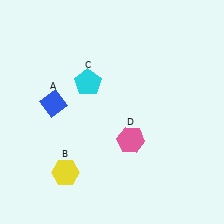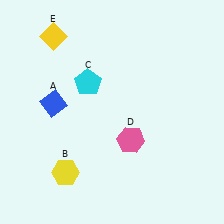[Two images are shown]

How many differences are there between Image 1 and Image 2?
There is 1 difference between the two images.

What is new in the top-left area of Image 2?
A yellow diamond (E) was added in the top-left area of Image 2.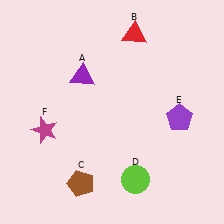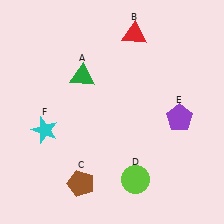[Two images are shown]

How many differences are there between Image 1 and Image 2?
There are 2 differences between the two images.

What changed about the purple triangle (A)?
In Image 1, A is purple. In Image 2, it changed to green.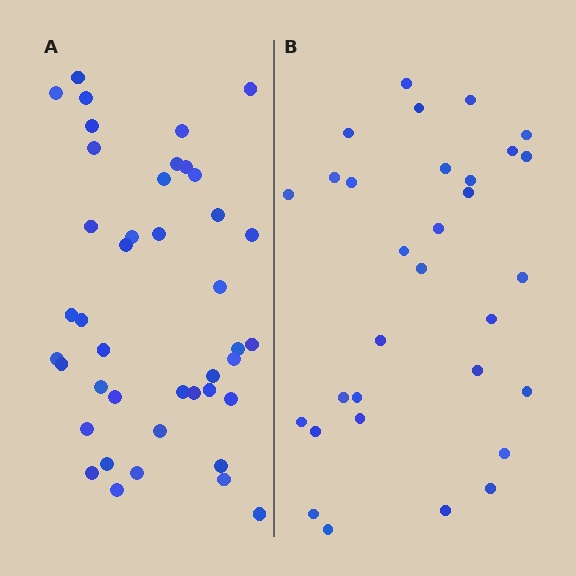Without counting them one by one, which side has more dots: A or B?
Region A (the left region) has more dots.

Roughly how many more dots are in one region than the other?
Region A has roughly 12 or so more dots than region B.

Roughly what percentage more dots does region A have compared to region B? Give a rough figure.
About 35% more.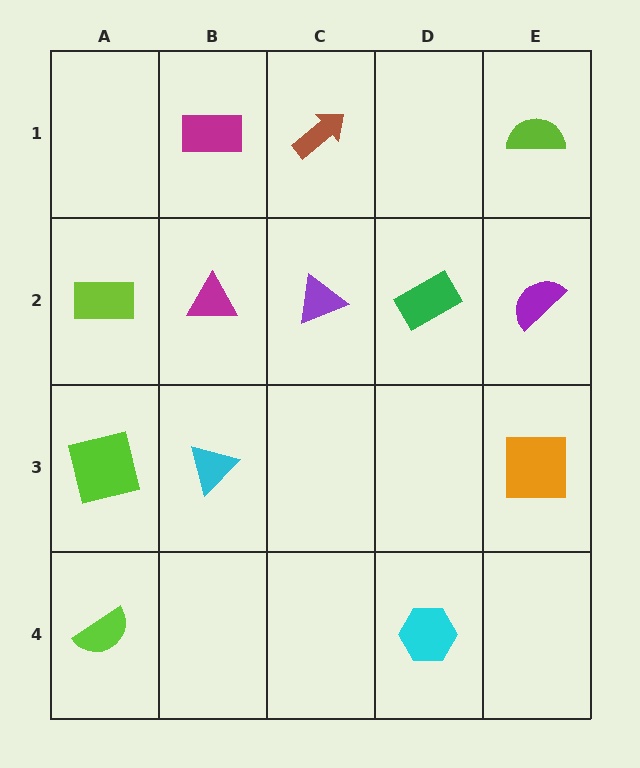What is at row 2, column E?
A purple semicircle.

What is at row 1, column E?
A lime semicircle.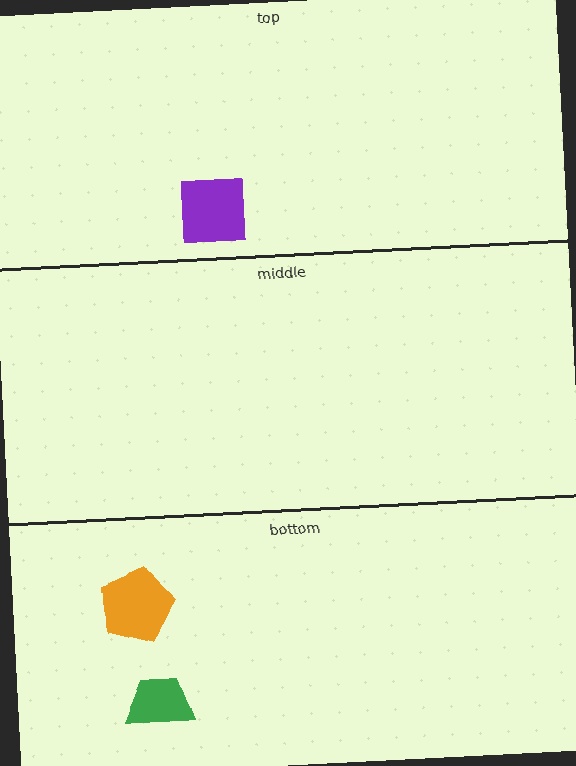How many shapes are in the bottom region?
2.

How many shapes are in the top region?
1.